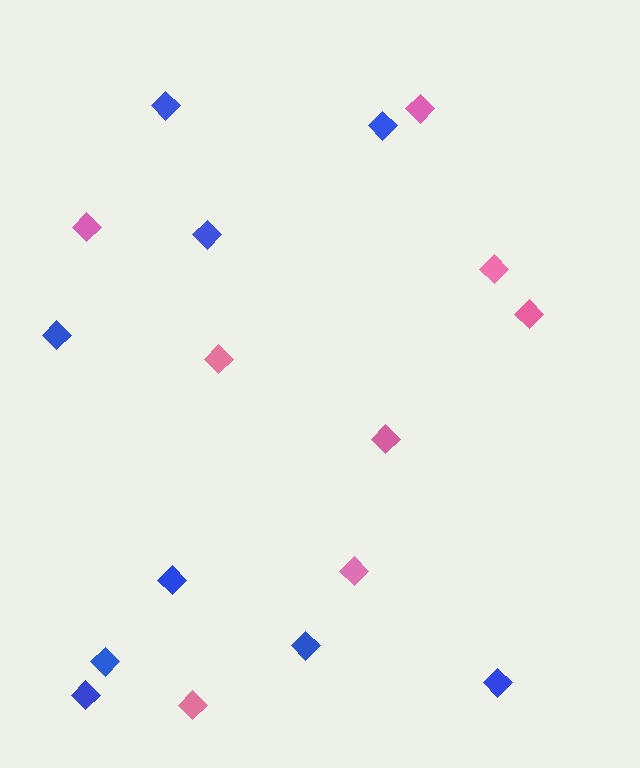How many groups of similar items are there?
There are 2 groups: one group of pink diamonds (8) and one group of blue diamonds (9).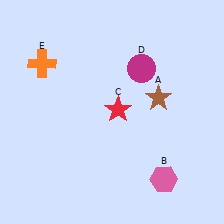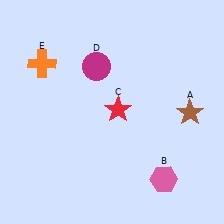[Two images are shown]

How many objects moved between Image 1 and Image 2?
2 objects moved between the two images.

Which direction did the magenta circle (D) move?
The magenta circle (D) moved left.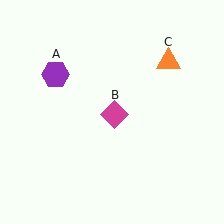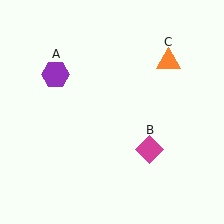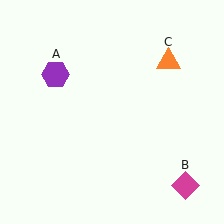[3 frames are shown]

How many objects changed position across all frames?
1 object changed position: magenta diamond (object B).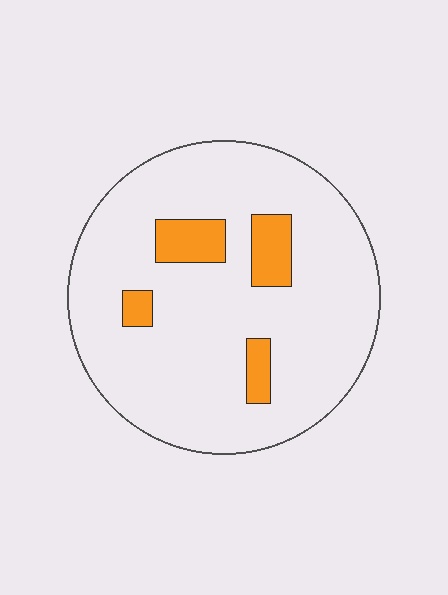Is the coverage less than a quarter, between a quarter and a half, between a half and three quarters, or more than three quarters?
Less than a quarter.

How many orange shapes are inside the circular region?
4.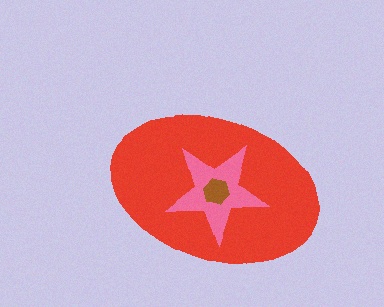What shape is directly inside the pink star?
The brown hexagon.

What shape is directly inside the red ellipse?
The pink star.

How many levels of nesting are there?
3.